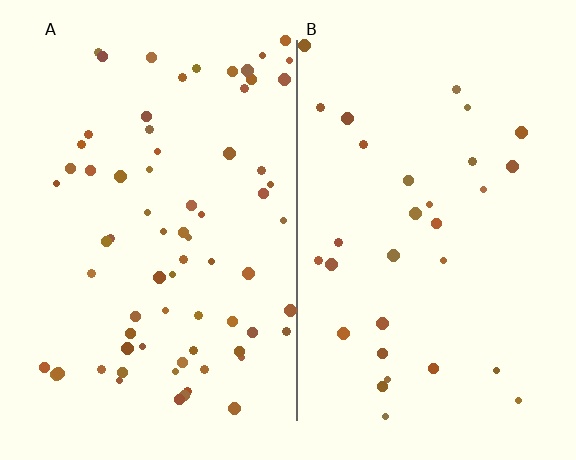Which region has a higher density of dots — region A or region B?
A (the left).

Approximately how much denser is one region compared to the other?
Approximately 2.3× — region A over region B.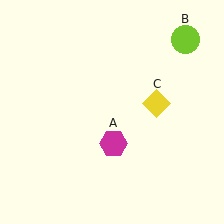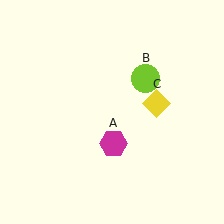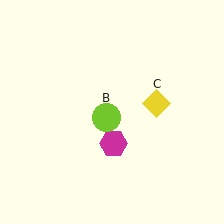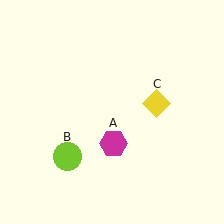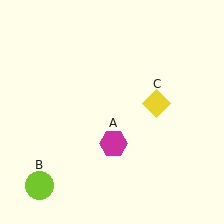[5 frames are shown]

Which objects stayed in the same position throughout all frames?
Magenta hexagon (object A) and yellow diamond (object C) remained stationary.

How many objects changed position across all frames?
1 object changed position: lime circle (object B).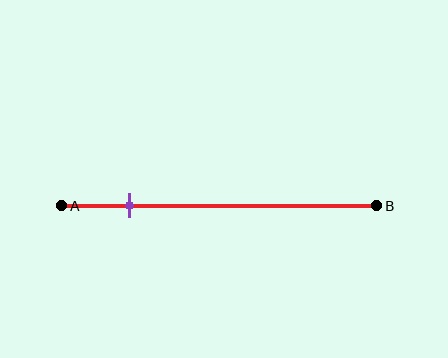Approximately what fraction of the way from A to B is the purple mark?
The purple mark is approximately 20% of the way from A to B.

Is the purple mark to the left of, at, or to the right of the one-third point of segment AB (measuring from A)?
The purple mark is to the left of the one-third point of segment AB.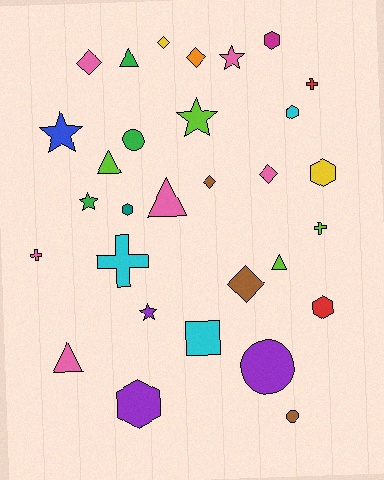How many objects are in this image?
There are 30 objects.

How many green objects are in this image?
There are 3 green objects.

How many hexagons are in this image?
There are 6 hexagons.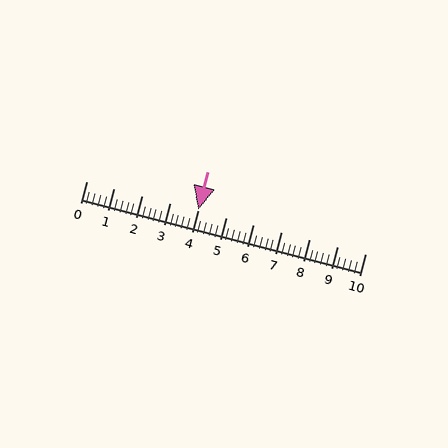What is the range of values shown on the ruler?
The ruler shows values from 0 to 10.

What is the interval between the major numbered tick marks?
The major tick marks are spaced 1 units apart.